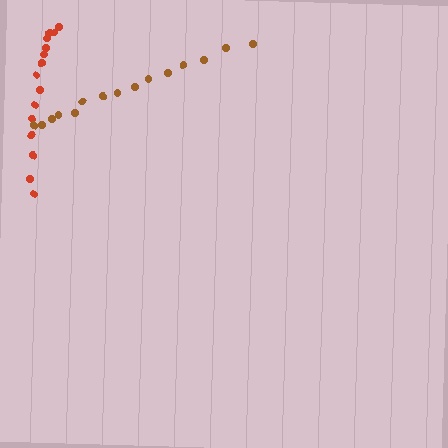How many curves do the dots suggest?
There are 2 distinct paths.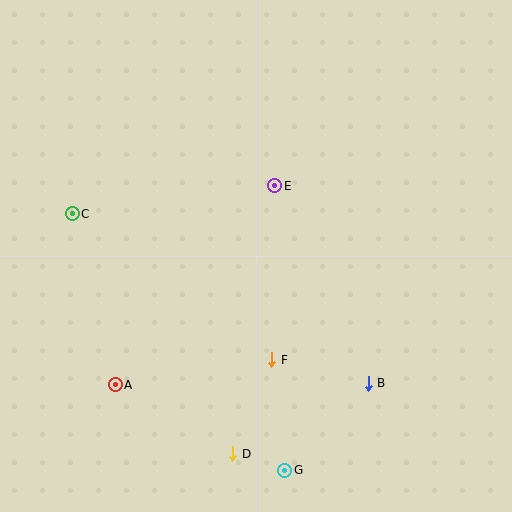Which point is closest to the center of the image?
Point E at (275, 186) is closest to the center.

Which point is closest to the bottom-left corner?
Point A is closest to the bottom-left corner.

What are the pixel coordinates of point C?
Point C is at (72, 214).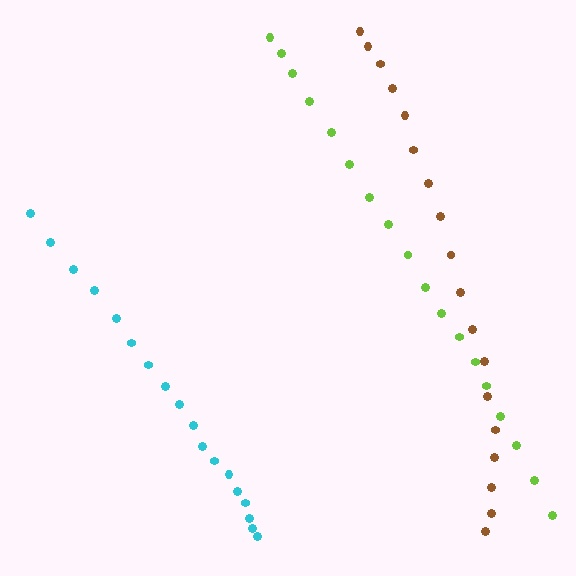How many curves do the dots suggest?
There are 3 distinct paths.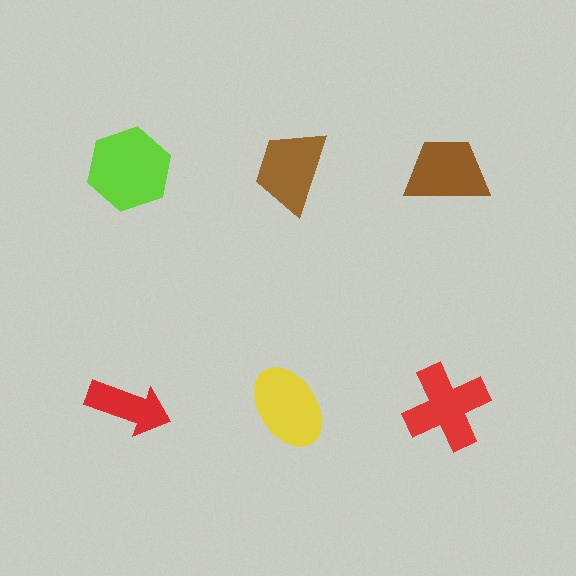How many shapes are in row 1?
3 shapes.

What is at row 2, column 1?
A red arrow.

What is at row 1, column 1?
A lime hexagon.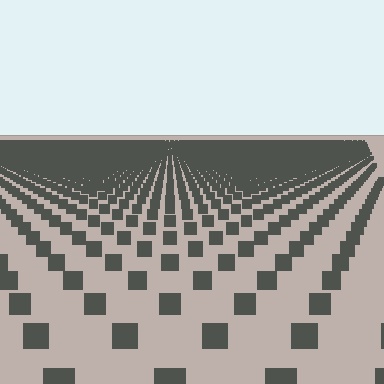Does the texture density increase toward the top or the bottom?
Density increases toward the top.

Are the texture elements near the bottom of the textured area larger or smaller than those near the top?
Larger. Near the bottom, elements are closer to the viewer and appear at a bigger on-screen size.